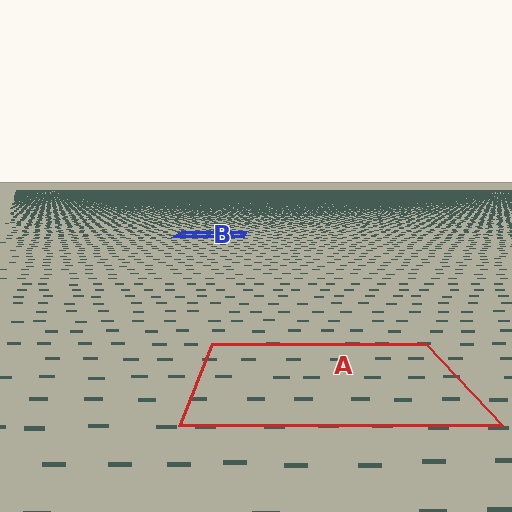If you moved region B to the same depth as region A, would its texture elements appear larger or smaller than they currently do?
They would appear larger. At a closer depth, the same texture elements are projected at a bigger on-screen size.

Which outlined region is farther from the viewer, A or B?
Region B is farther from the viewer — the texture elements inside it appear smaller and more densely packed.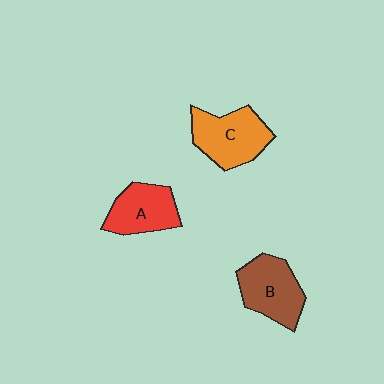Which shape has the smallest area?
Shape A (red).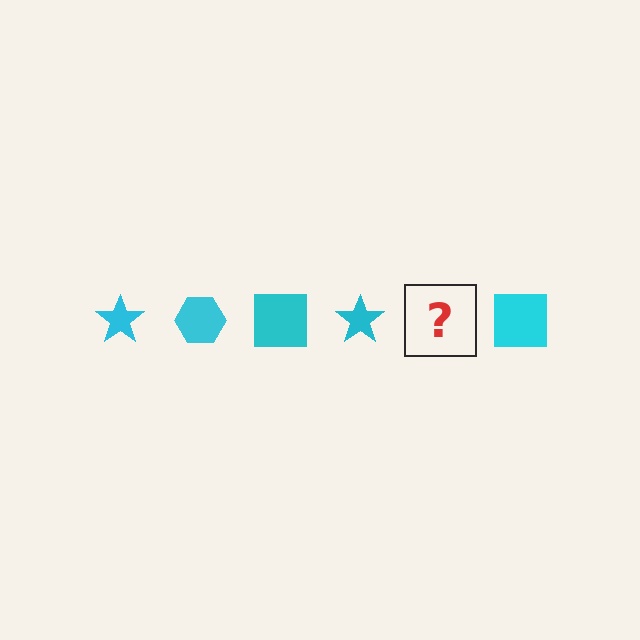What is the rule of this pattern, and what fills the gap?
The rule is that the pattern cycles through star, hexagon, square shapes in cyan. The gap should be filled with a cyan hexagon.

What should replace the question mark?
The question mark should be replaced with a cyan hexagon.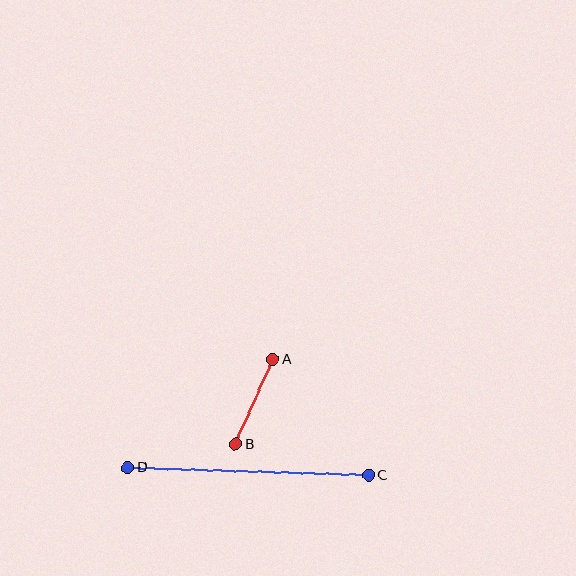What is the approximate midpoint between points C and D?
The midpoint is at approximately (248, 472) pixels.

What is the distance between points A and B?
The distance is approximately 92 pixels.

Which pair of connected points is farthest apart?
Points C and D are farthest apart.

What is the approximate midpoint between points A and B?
The midpoint is at approximately (254, 402) pixels.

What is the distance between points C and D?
The distance is approximately 241 pixels.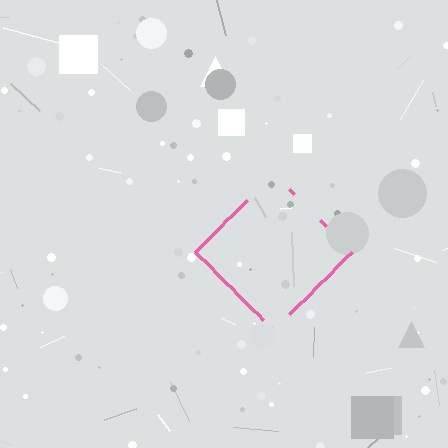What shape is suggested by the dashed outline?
The dashed outline suggests a diamond.